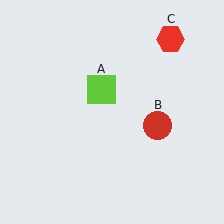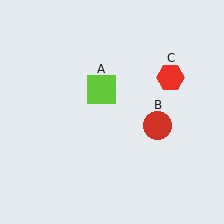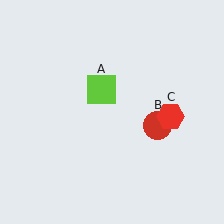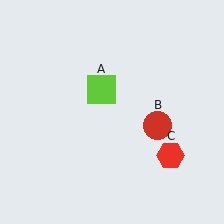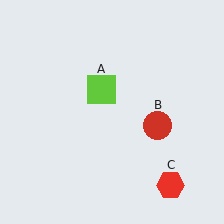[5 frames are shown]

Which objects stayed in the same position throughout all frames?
Lime square (object A) and red circle (object B) remained stationary.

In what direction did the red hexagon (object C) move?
The red hexagon (object C) moved down.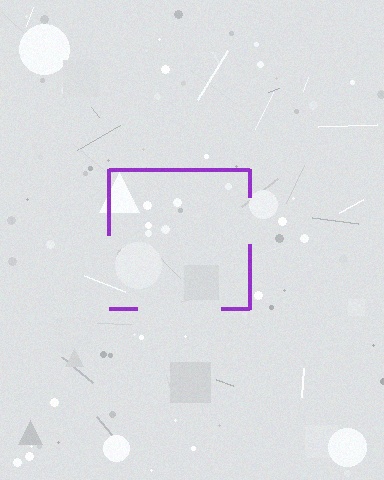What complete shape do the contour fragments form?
The contour fragments form a square.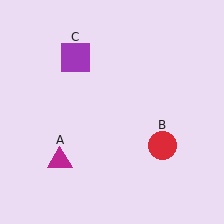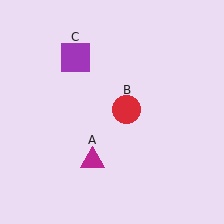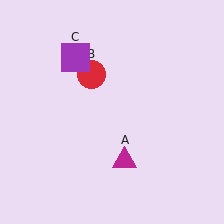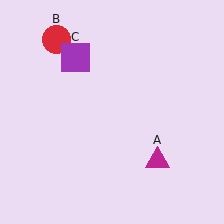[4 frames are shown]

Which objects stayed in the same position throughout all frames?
Purple square (object C) remained stationary.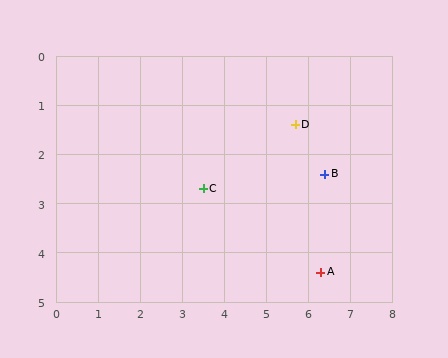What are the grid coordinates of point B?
Point B is at approximately (6.4, 2.4).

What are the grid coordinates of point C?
Point C is at approximately (3.5, 2.7).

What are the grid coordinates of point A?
Point A is at approximately (6.3, 4.4).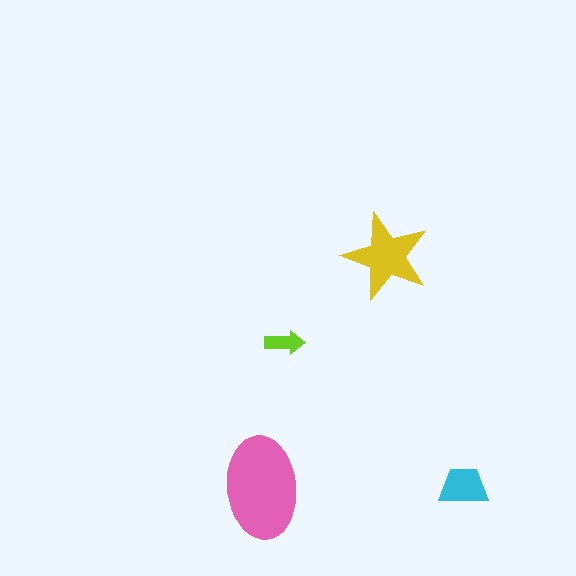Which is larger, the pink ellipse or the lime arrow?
The pink ellipse.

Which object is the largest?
The pink ellipse.